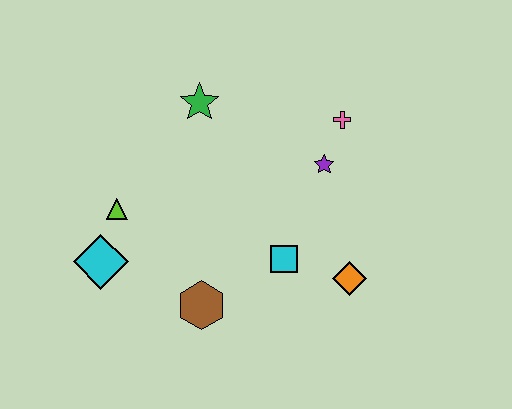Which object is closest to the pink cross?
The purple star is closest to the pink cross.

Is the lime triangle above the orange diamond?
Yes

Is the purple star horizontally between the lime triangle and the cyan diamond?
No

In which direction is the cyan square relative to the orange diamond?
The cyan square is to the left of the orange diamond.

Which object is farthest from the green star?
The orange diamond is farthest from the green star.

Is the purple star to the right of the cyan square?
Yes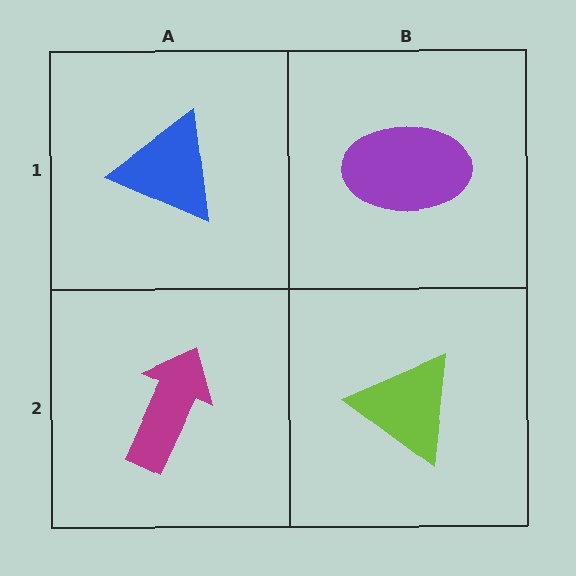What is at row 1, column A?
A blue triangle.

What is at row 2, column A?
A magenta arrow.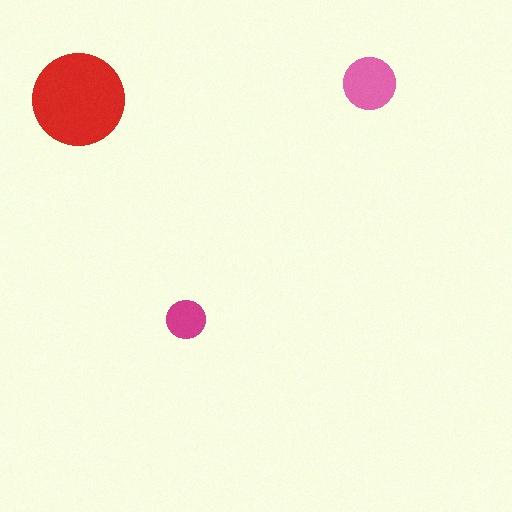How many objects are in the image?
There are 3 objects in the image.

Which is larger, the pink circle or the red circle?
The red one.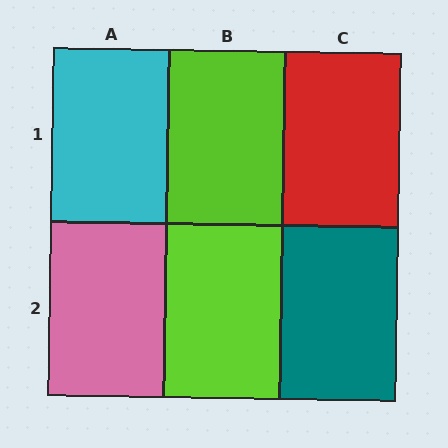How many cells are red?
1 cell is red.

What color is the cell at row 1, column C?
Red.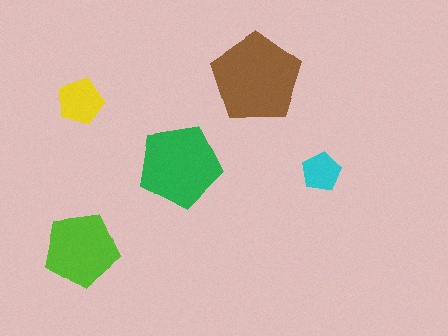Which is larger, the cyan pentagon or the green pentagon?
The green one.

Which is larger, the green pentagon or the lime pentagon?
The green one.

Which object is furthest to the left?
The lime pentagon is leftmost.